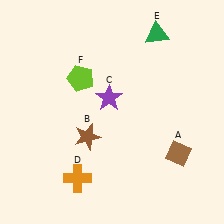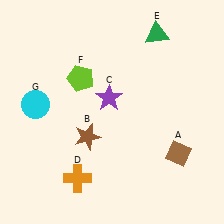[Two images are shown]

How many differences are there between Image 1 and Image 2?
There is 1 difference between the two images.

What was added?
A cyan circle (G) was added in Image 2.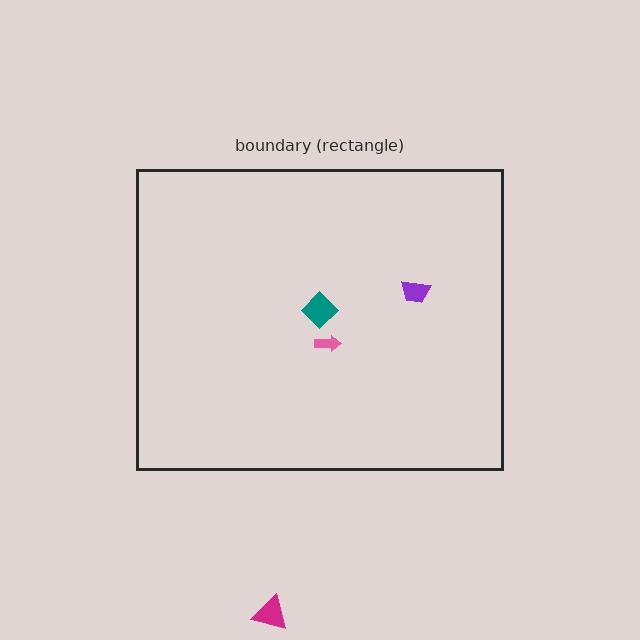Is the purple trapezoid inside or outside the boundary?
Inside.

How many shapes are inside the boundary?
3 inside, 1 outside.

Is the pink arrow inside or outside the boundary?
Inside.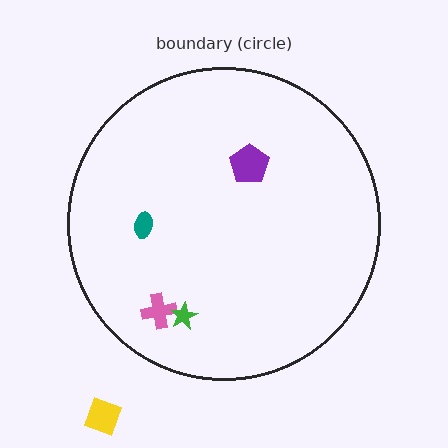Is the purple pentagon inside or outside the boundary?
Inside.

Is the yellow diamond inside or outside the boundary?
Outside.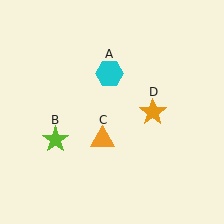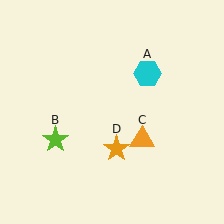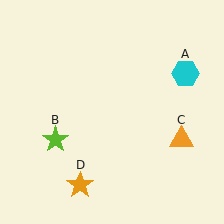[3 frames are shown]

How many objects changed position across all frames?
3 objects changed position: cyan hexagon (object A), orange triangle (object C), orange star (object D).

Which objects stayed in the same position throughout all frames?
Lime star (object B) remained stationary.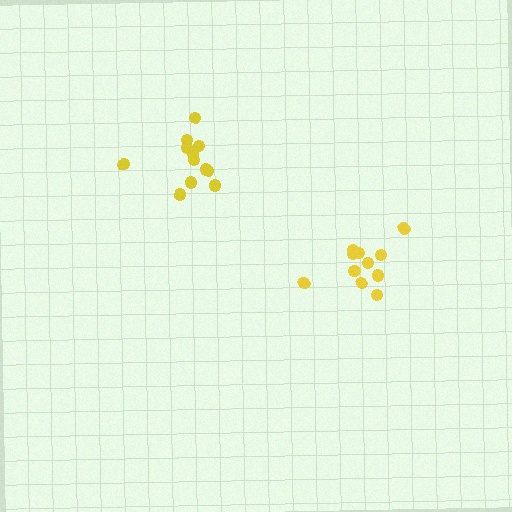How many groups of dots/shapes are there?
There are 2 groups.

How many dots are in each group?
Group 1: 11 dots, Group 2: 12 dots (23 total).